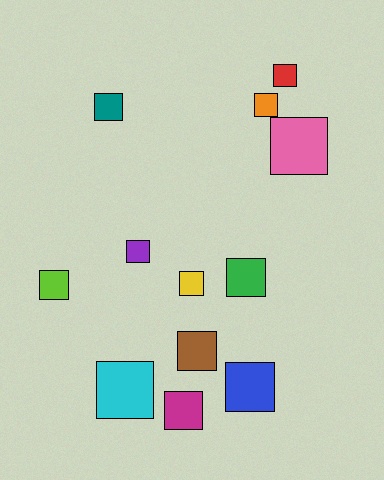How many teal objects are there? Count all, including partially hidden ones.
There is 1 teal object.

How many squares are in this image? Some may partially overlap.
There are 12 squares.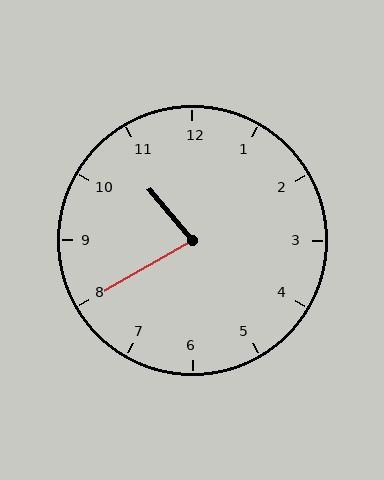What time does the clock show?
10:40.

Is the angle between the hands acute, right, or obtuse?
It is acute.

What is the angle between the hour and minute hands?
Approximately 80 degrees.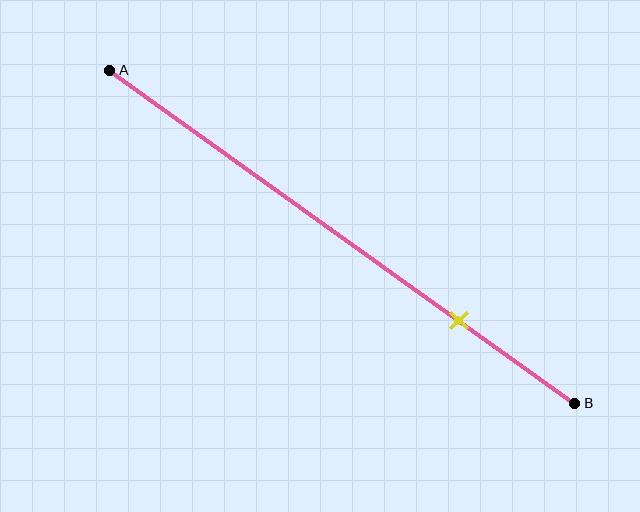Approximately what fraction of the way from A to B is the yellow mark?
The yellow mark is approximately 75% of the way from A to B.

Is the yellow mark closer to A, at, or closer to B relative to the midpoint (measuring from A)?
The yellow mark is closer to point B than the midpoint of segment AB.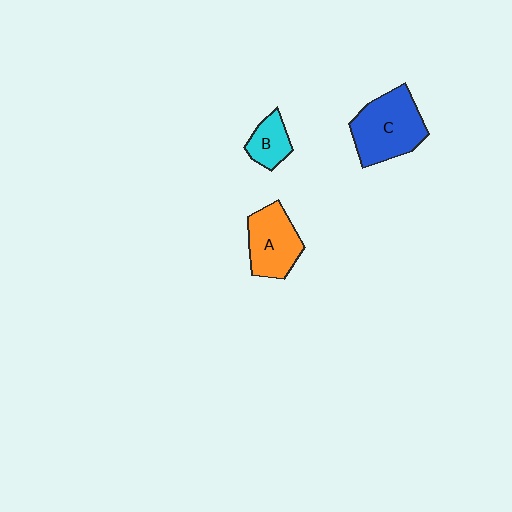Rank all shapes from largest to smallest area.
From largest to smallest: C (blue), A (orange), B (cyan).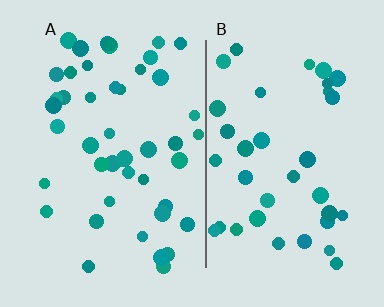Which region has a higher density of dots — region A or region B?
A (the left).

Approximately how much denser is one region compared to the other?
Approximately 1.2× — region A over region B.